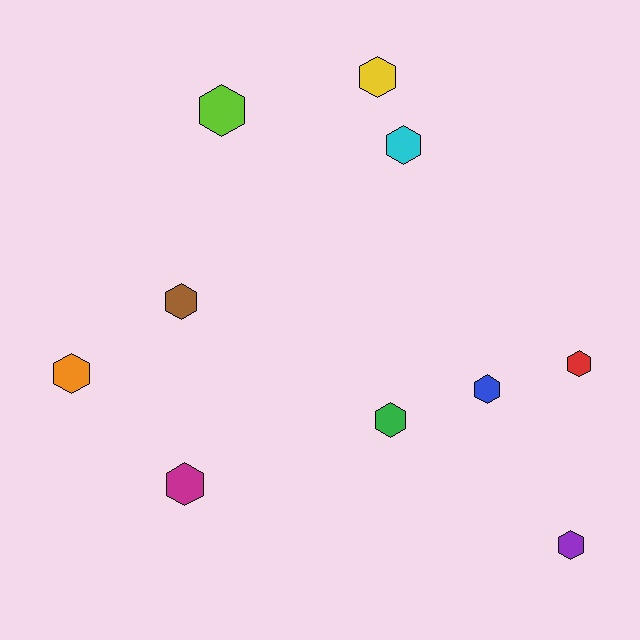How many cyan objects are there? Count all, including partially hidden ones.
There is 1 cyan object.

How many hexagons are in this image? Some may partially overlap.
There are 10 hexagons.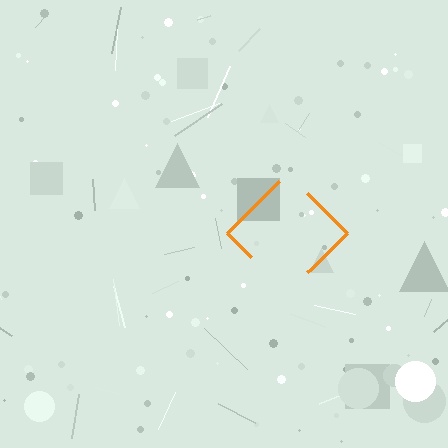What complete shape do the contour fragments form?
The contour fragments form a diamond.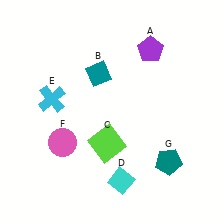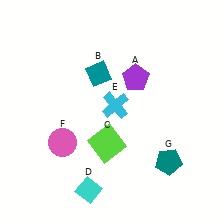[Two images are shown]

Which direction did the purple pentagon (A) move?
The purple pentagon (A) moved down.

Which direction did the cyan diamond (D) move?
The cyan diamond (D) moved left.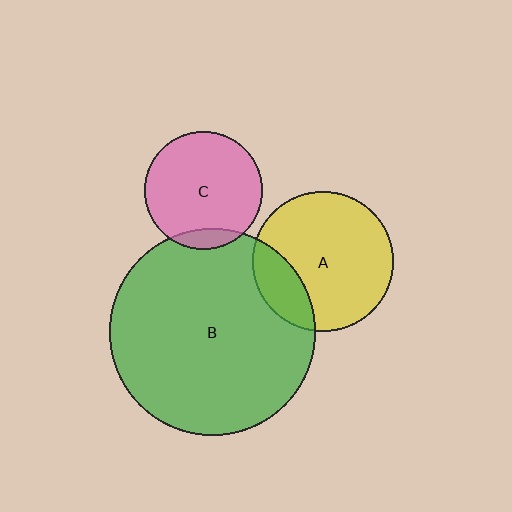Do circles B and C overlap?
Yes.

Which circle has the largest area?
Circle B (green).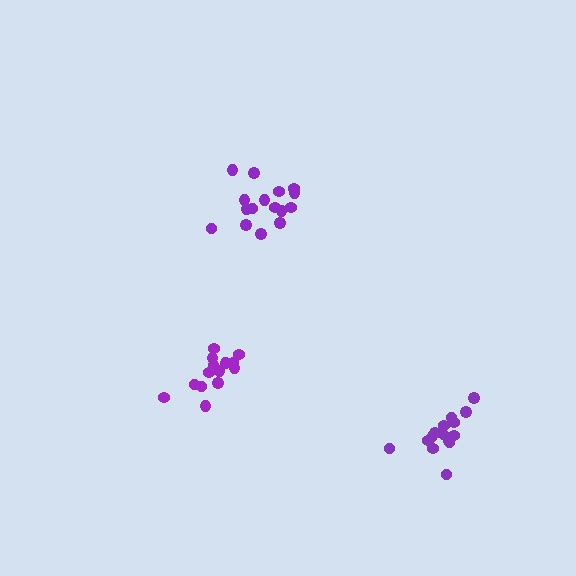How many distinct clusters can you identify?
There are 3 distinct clusters.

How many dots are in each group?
Group 1: 16 dots, Group 2: 15 dots, Group 3: 14 dots (45 total).